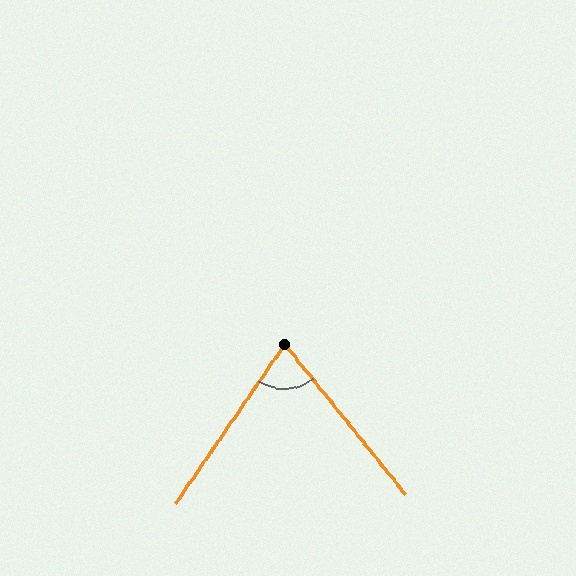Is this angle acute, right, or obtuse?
It is acute.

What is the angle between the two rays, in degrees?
Approximately 73 degrees.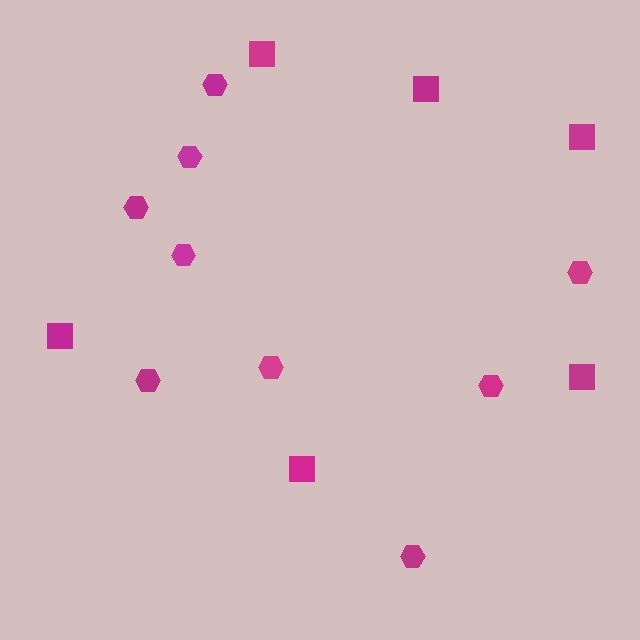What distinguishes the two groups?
There are 2 groups: one group of hexagons (9) and one group of squares (6).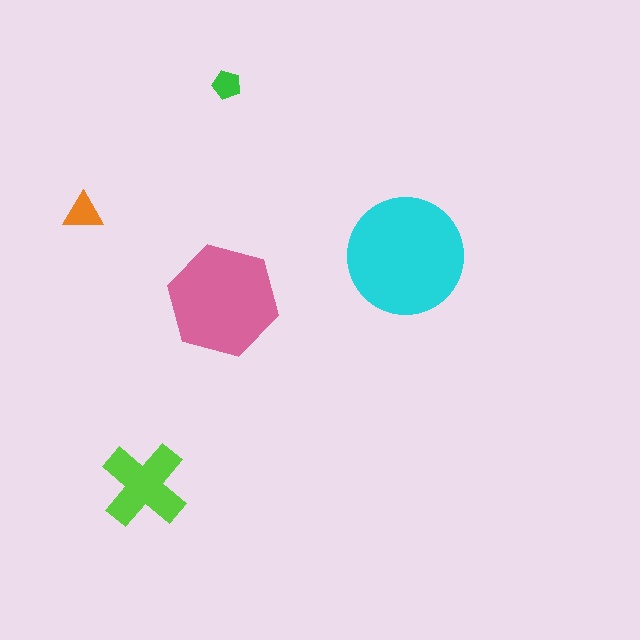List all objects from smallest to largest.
The green pentagon, the orange triangle, the lime cross, the pink hexagon, the cyan circle.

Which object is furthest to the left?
The orange triangle is leftmost.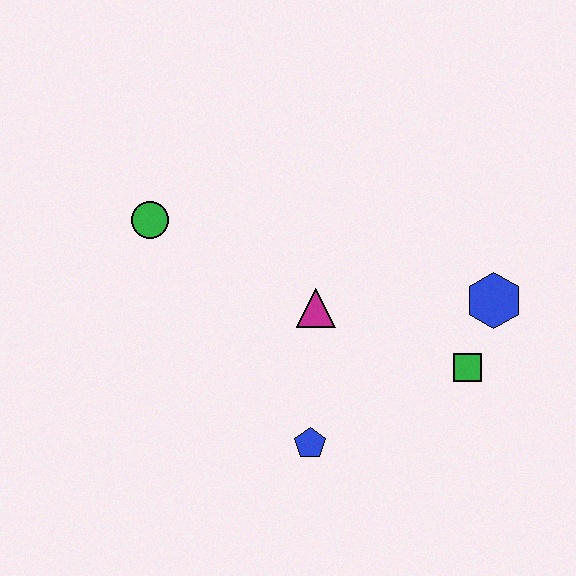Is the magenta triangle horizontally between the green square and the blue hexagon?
No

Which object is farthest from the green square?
The green circle is farthest from the green square.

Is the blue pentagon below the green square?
Yes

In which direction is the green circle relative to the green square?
The green circle is to the left of the green square.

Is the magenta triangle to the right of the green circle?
Yes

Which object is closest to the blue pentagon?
The magenta triangle is closest to the blue pentagon.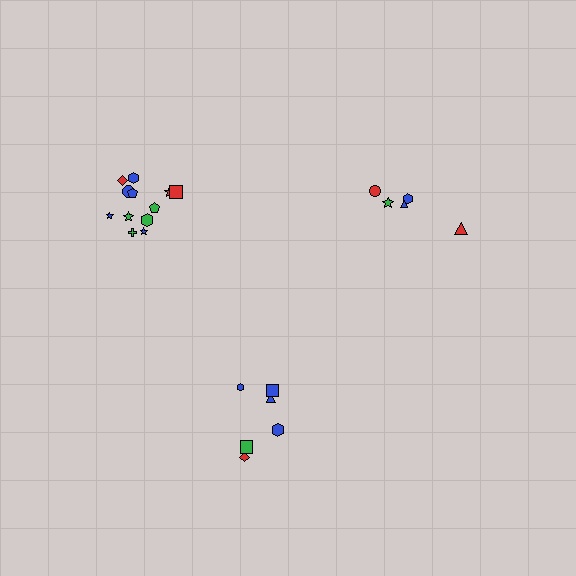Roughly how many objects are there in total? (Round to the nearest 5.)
Roughly 25 objects in total.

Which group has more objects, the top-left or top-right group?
The top-left group.